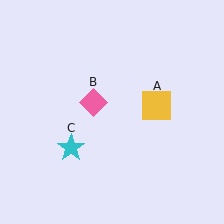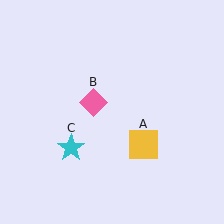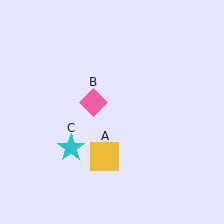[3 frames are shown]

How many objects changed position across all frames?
1 object changed position: yellow square (object A).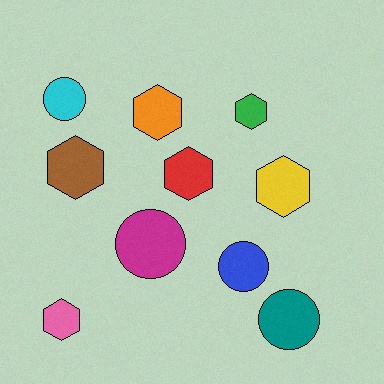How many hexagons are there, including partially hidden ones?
There are 6 hexagons.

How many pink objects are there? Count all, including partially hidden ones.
There is 1 pink object.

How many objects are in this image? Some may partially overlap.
There are 10 objects.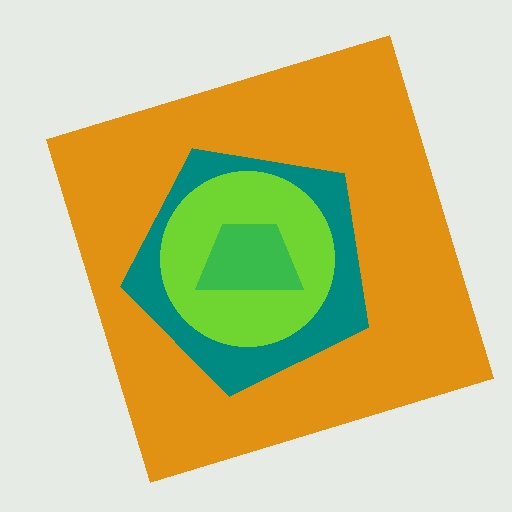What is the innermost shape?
The green trapezoid.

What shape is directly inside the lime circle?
The green trapezoid.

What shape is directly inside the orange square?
The teal pentagon.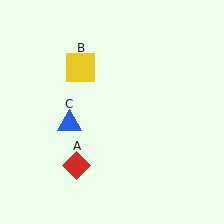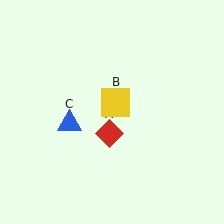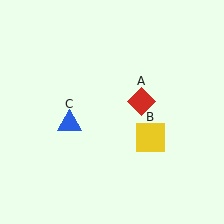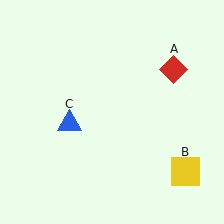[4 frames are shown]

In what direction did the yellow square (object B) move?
The yellow square (object B) moved down and to the right.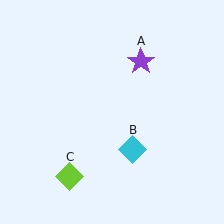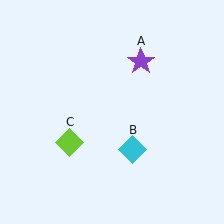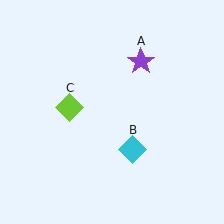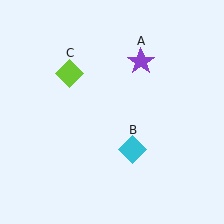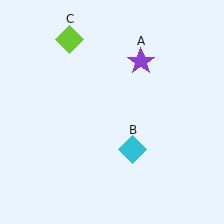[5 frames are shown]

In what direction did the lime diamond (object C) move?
The lime diamond (object C) moved up.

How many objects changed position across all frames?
1 object changed position: lime diamond (object C).